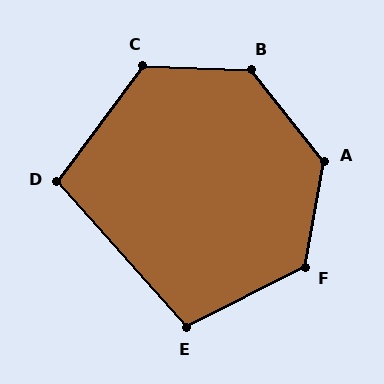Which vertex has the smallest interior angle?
D, at approximately 102 degrees.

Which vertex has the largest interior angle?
A, at approximately 131 degrees.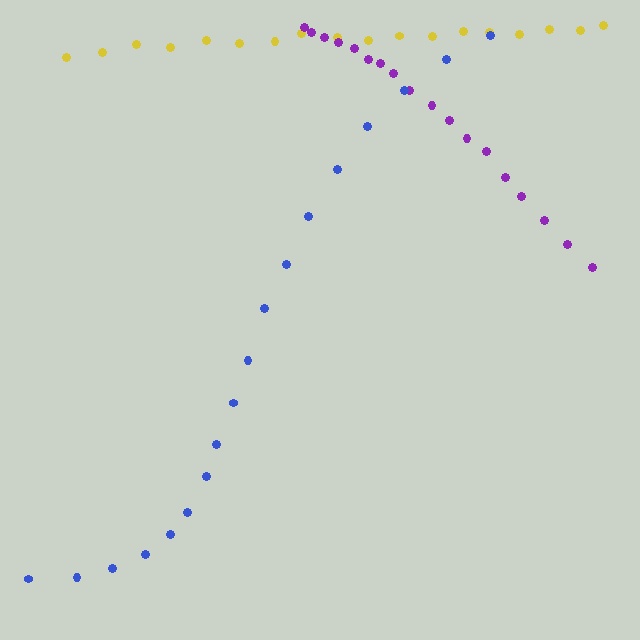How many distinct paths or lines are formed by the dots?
There are 3 distinct paths.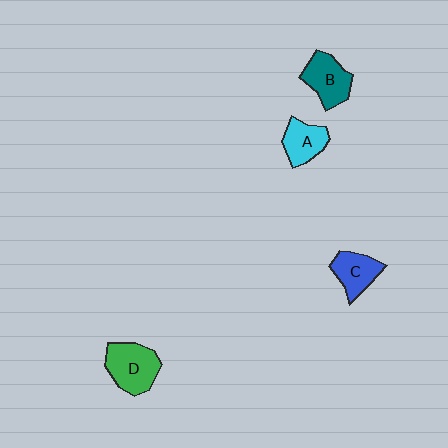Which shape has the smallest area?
Shape A (cyan).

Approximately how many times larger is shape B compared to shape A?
Approximately 1.2 times.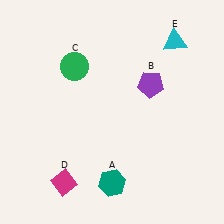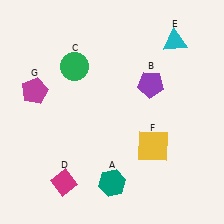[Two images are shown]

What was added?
A yellow square (F), a magenta pentagon (G) were added in Image 2.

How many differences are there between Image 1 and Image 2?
There are 2 differences between the two images.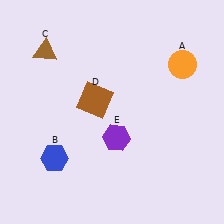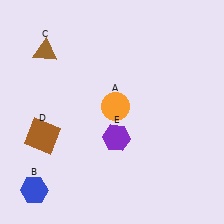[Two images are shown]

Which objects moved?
The objects that moved are: the orange circle (A), the blue hexagon (B), the brown square (D).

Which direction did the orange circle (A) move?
The orange circle (A) moved left.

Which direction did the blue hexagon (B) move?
The blue hexagon (B) moved down.